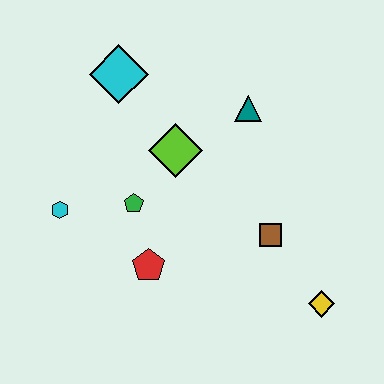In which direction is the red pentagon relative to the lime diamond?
The red pentagon is below the lime diamond.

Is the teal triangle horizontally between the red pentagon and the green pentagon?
No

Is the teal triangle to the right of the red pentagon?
Yes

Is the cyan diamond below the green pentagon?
No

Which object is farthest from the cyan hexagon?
The yellow diamond is farthest from the cyan hexagon.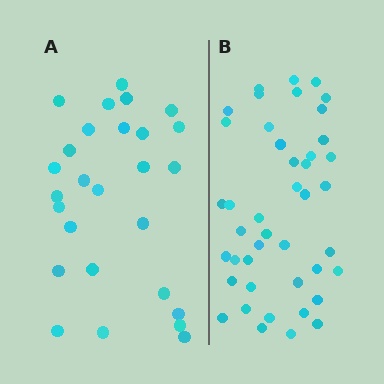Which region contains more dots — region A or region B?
Region B (the right region) has more dots.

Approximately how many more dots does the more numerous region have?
Region B has approximately 15 more dots than region A.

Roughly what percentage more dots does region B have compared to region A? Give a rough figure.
About 60% more.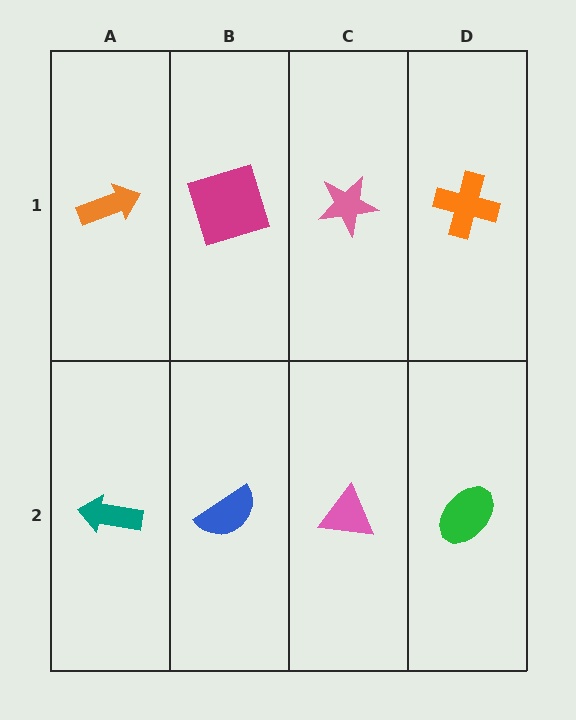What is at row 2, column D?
A green ellipse.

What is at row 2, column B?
A blue semicircle.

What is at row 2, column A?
A teal arrow.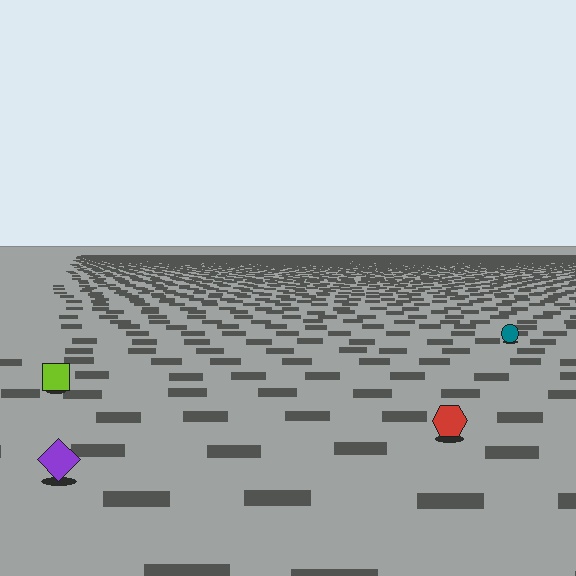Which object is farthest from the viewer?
The teal circle is farthest from the viewer. It appears smaller and the ground texture around it is denser.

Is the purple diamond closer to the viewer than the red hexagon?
Yes. The purple diamond is closer — you can tell from the texture gradient: the ground texture is coarser near it.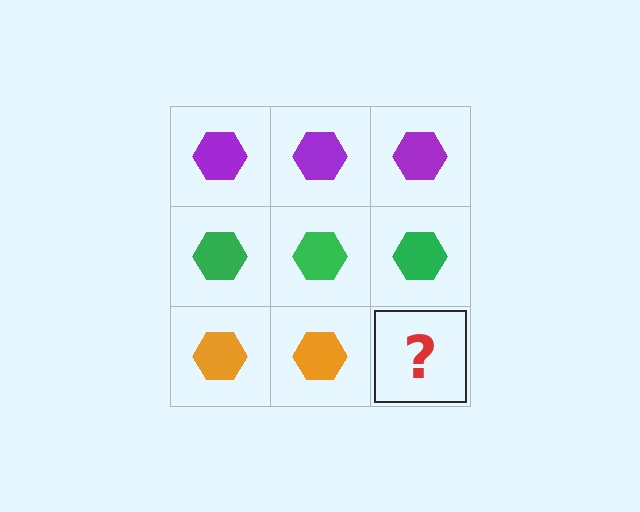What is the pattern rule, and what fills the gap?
The rule is that each row has a consistent color. The gap should be filled with an orange hexagon.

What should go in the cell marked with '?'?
The missing cell should contain an orange hexagon.